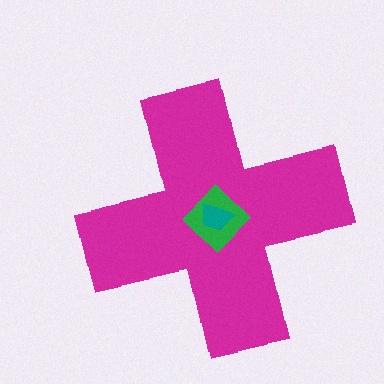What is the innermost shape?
The teal trapezoid.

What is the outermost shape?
The magenta cross.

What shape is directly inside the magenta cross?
The green diamond.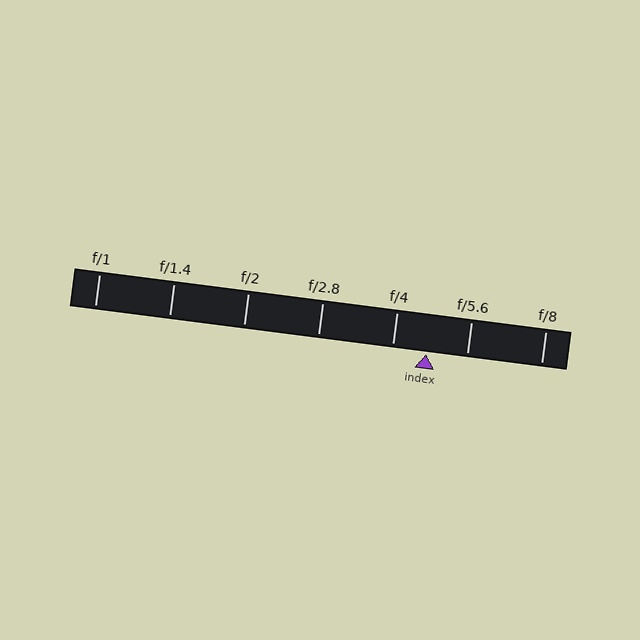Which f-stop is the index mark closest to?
The index mark is closest to f/4.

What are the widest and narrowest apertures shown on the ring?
The widest aperture shown is f/1 and the narrowest is f/8.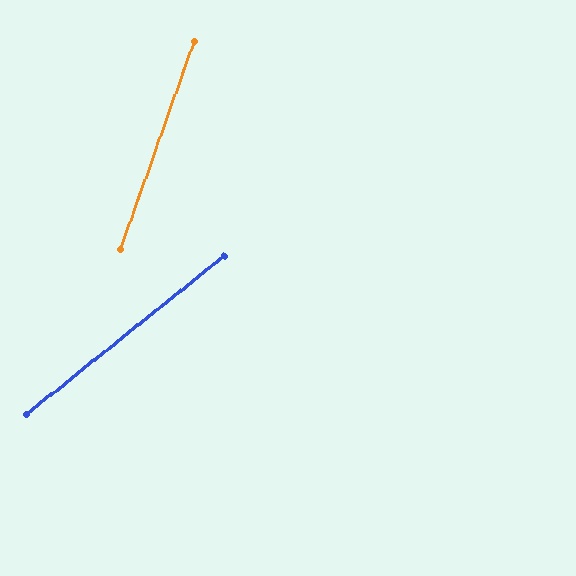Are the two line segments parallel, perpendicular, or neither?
Neither parallel nor perpendicular — they differ by about 32°.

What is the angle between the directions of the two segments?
Approximately 32 degrees.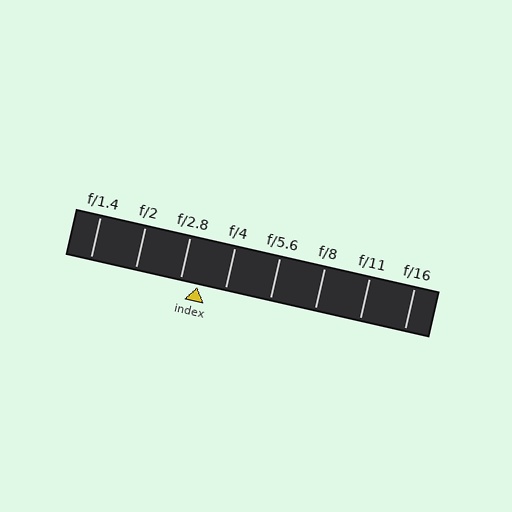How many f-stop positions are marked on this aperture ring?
There are 8 f-stop positions marked.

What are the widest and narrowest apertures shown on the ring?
The widest aperture shown is f/1.4 and the narrowest is f/16.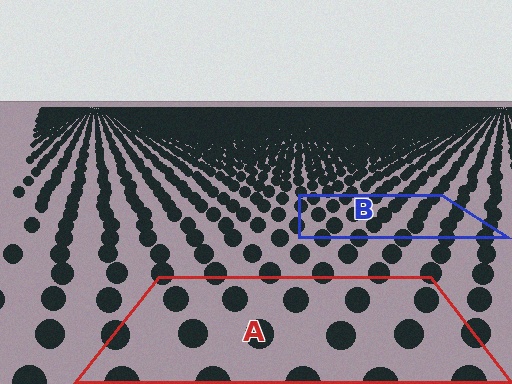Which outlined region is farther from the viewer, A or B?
Region B is farther from the viewer — the texture elements inside it appear smaller and more densely packed.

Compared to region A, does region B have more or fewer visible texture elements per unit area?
Region B has more texture elements per unit area — they are packed more densely because it is farther away.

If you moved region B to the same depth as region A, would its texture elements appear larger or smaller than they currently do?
They would appear larger. At a closer depth, the same texture elements are projected at a bigger on-screen size.